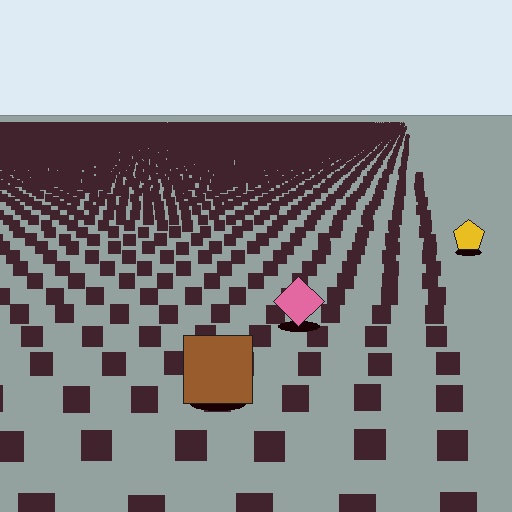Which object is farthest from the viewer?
The yellow pentagon is farthest from the viewer. It appears smaller and the ground texture around it is denser.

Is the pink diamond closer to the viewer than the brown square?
No. The brown square is closer — you can tell from the texture gradient: the ground texture is coarser near it.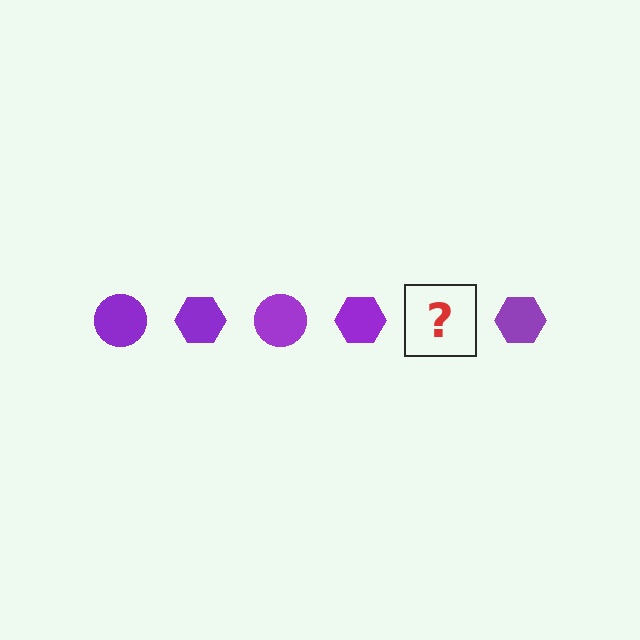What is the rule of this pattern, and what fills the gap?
The rule is that the pattern cycles through circle, hexagon shapes in purple. The gap should be filled with a purple circle.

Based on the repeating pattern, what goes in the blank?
The blank should be a purple circle.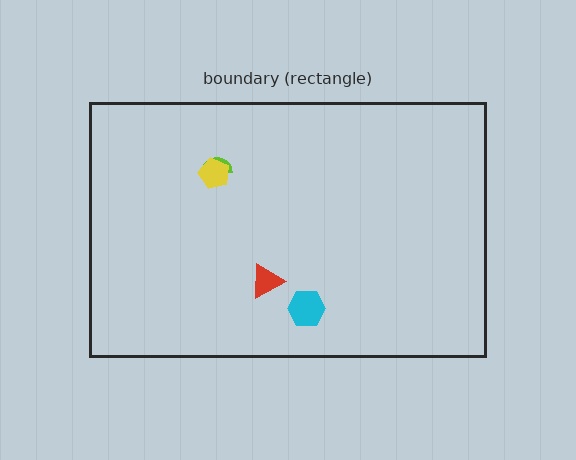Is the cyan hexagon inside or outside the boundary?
Inside.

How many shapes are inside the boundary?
4 inside, 0 outside.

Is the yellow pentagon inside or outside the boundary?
Inside.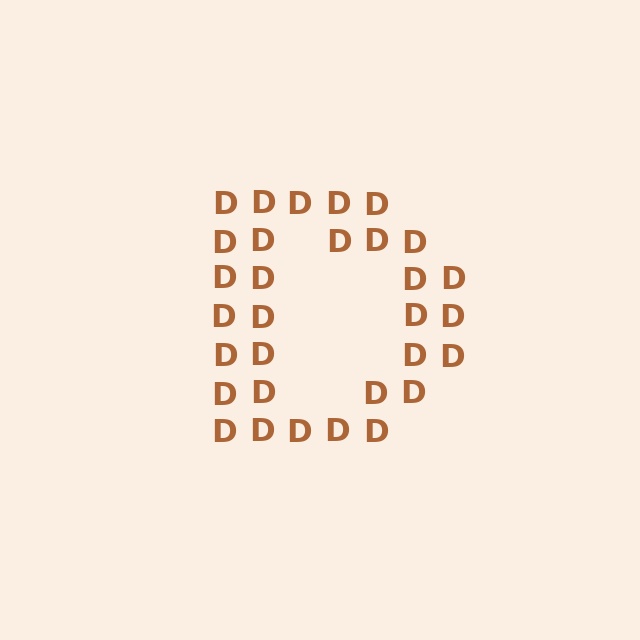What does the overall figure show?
The overall figure shows the letter D.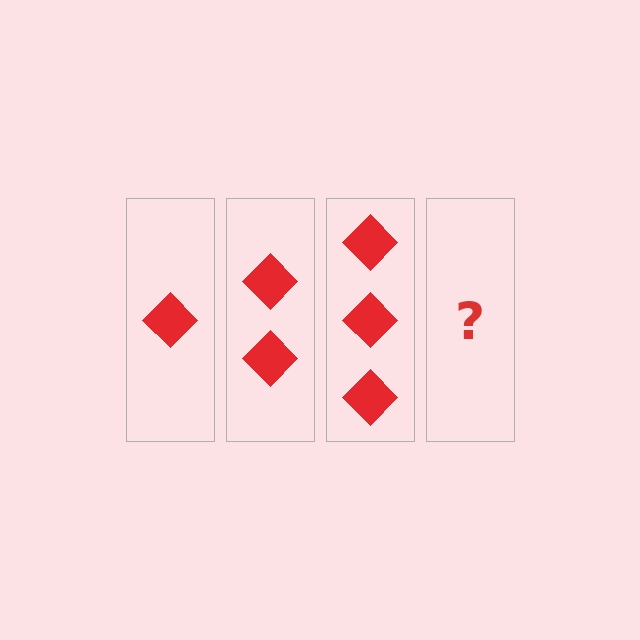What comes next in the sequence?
The next element should be 4 diamonds.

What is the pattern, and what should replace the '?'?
The pattern is that each step adds one more diamond. The '?' should be 4 diamonds.